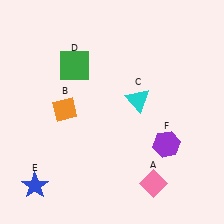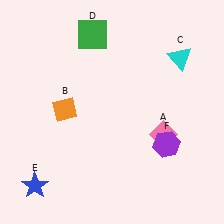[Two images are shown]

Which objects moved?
The objects that moved are: the pink diamond (A), the cyan triangle (C), the green square (D).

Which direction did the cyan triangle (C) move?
The cyan triangle (C) moved up.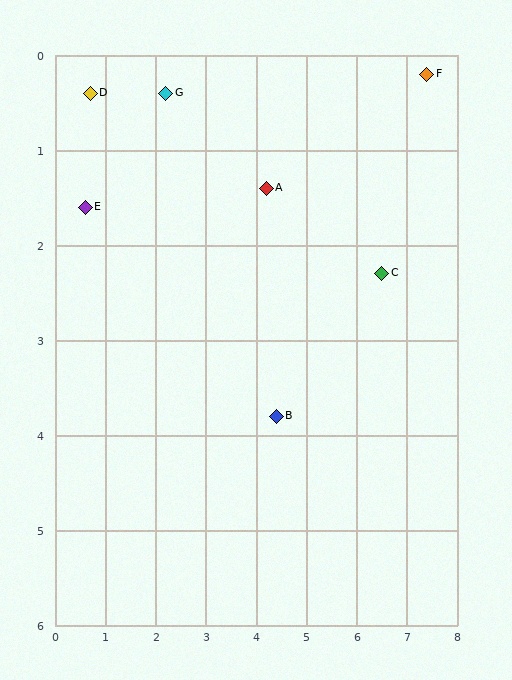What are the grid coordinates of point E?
Point E is at approximately (0.6, 1.6).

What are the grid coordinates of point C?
Point C is at approximately (6.5, 2.3).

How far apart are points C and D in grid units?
Points C and D are about 6.1 grid units apart.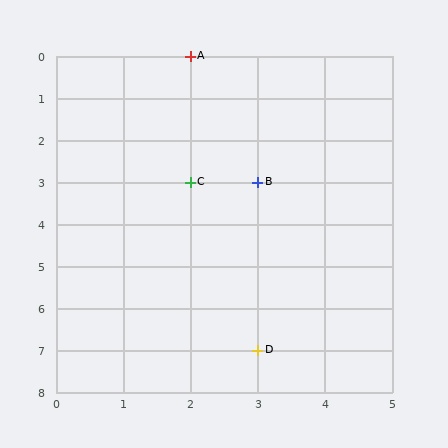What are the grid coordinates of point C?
Point C is at grid coordinates (2, 3).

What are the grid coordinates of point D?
Point D is at grid coordinates (3, 7).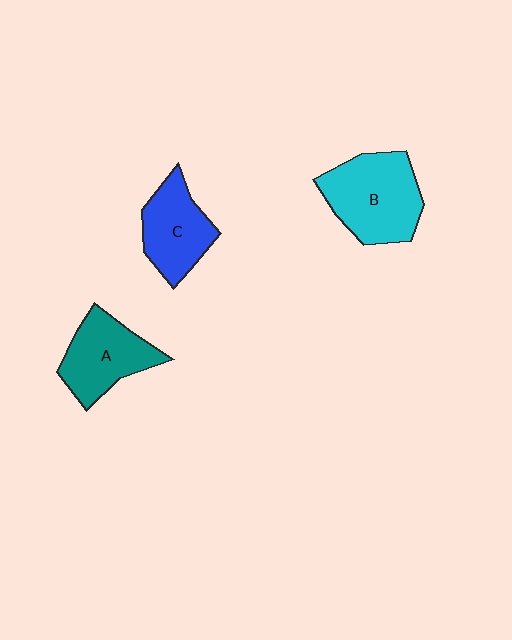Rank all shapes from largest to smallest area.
From largest to smallest: B (cyan), A (teal), C (blue).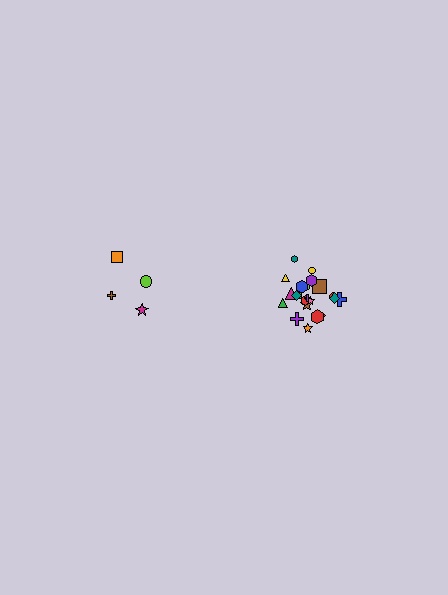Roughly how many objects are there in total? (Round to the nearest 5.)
Roughly 25 objects in total.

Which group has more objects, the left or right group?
The right group.